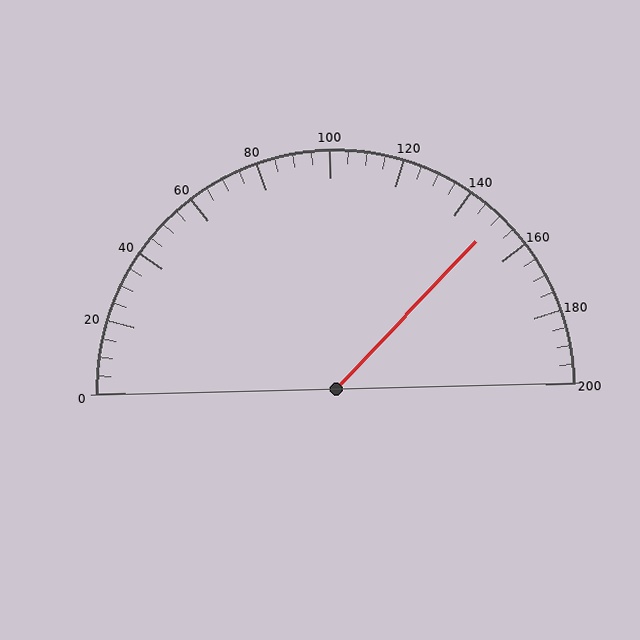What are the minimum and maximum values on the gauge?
The gauge ranges from 0 to 200.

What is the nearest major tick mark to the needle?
The nearest major tick mark is 160.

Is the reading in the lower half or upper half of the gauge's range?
The reading is in the upper half of the range (0 to 200).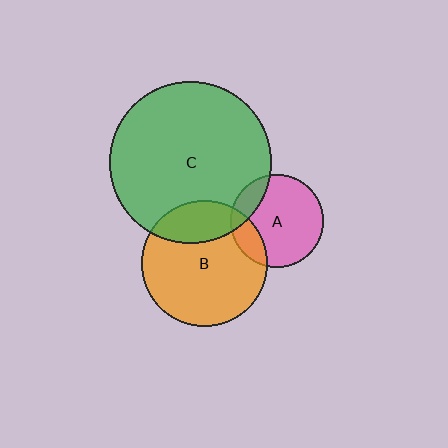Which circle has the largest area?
Circle C (green).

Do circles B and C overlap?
Yes.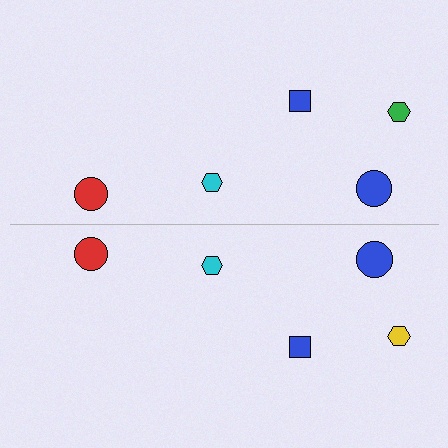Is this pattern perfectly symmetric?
No, the pattern is not perfectly symmetric. The yellow hexagon on the bottom side breaks the symmetry — its mirror counterpart is green.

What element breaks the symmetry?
The yellow hexagon on the bottom side breaks the symmetry — its mirror counterpart is green.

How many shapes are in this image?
There are 10 shapes in this image.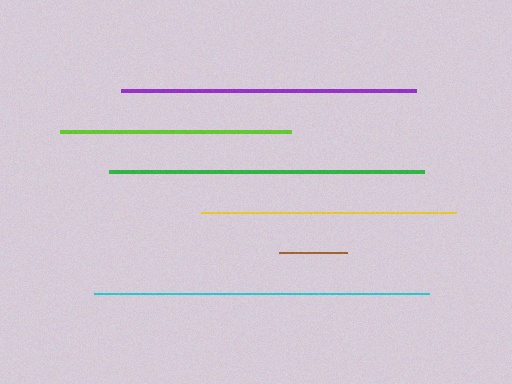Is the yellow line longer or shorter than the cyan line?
The cyan line is longer than the yellow line.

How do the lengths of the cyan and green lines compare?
The cyan and green lines are approximately the same length.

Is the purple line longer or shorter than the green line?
The green line is longer than the purple line.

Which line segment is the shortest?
The brown line is the shortest at approximately 68 pixels.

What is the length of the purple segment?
The purple segment is approximately 295 pixels long.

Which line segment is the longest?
The cyan line is the longest at approximately 335 pixels.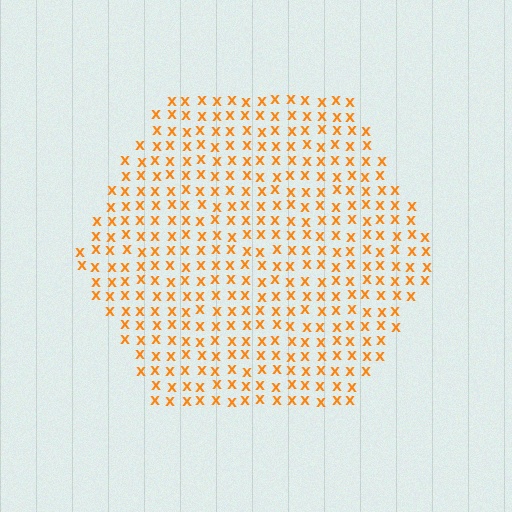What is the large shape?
The large shape is a hexagon.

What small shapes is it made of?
It is made of small letter X's.